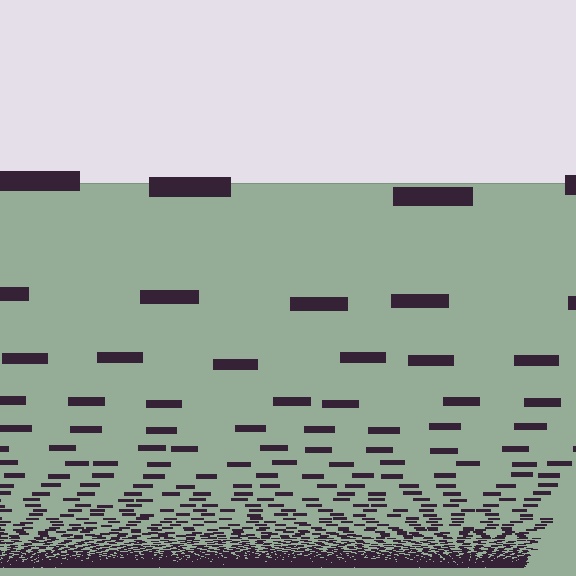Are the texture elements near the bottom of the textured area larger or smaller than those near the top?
Smaller. The gradient is inverted — elements near the bottom are smaller and denser.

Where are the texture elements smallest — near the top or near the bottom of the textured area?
Near the bottom.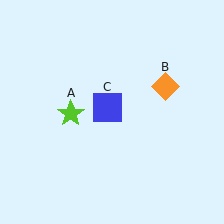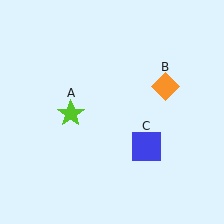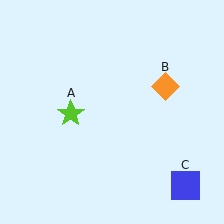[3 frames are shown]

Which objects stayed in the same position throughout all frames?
Lime star (object A) and orange diamond (object B) remained stationary.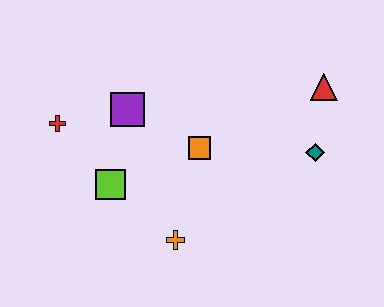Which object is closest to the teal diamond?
The red triangle is closest to the teal diamond.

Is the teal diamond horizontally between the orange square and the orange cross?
No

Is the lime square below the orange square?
Yes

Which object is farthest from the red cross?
The red triangle is farthest from the red cross.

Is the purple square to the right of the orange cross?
No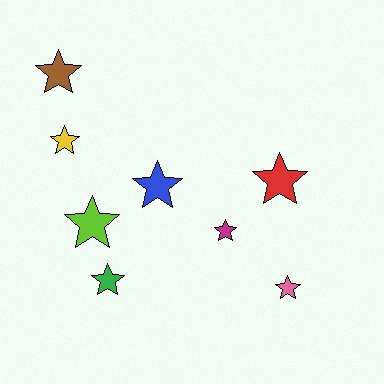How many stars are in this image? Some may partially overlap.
There are 8 stars.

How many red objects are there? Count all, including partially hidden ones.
There is 1 red object.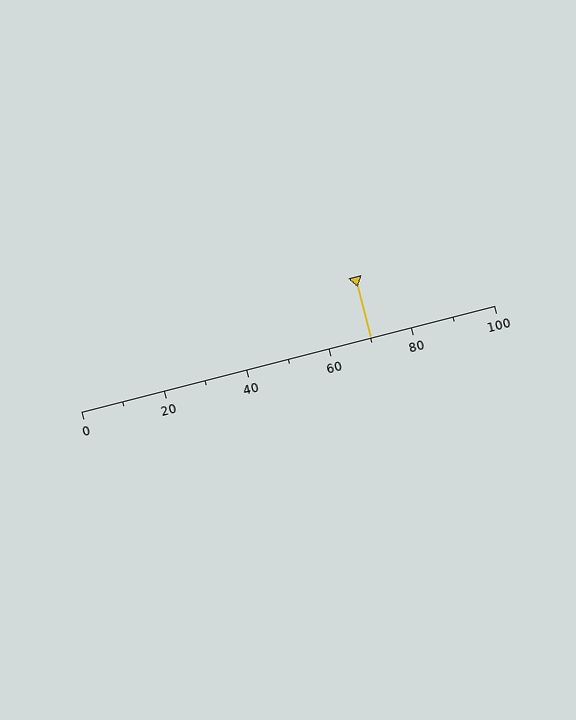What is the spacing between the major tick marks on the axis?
The major ticks are spaced 20 apart.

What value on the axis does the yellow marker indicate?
The marker indicates approximately 70.